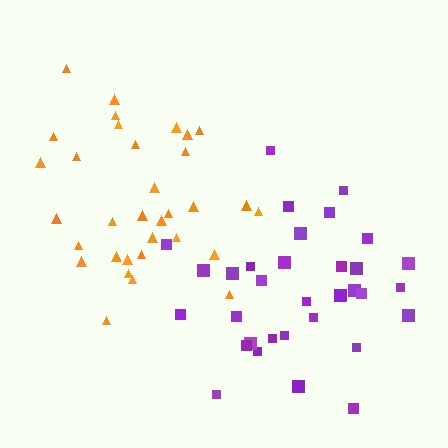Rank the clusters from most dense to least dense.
orange, purple.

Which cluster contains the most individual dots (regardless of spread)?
Orange (34).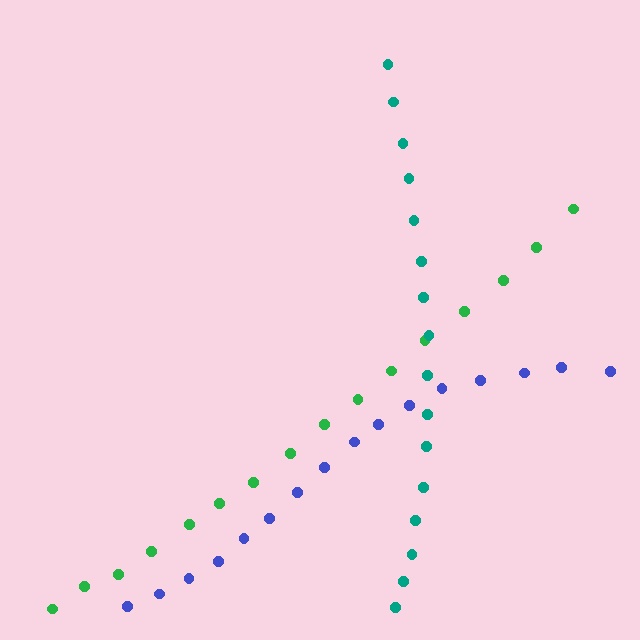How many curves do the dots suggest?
There are 3 distinct paths.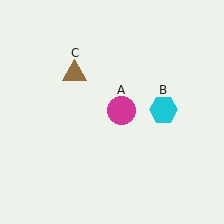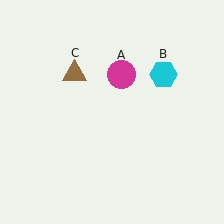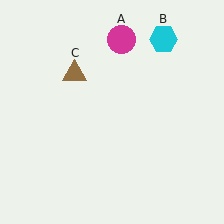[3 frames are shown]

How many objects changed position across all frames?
2 objects changed position: magenta circle (object A), cyan hexagon (object B).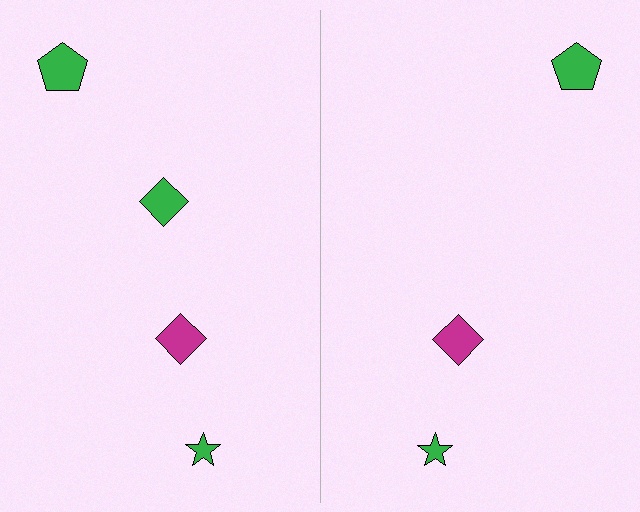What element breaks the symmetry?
A green diamond is missing from the right side.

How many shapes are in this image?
There are 7 shapes in this image.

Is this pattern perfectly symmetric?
No, the pattern is not perfectly symmetric. A green diamond is missing from the right side.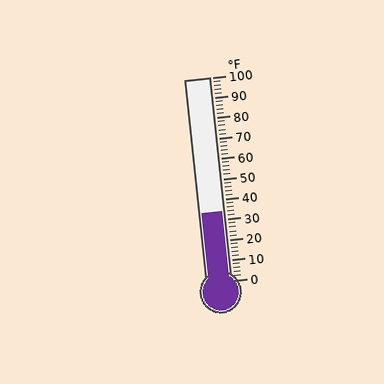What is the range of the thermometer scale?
The thermometer scale ranges from 0°F to 100°F.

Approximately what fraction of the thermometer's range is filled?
The thermometer is filled to approximately 35% of its range.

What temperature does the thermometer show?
The thermometer shows approximately 34°F.